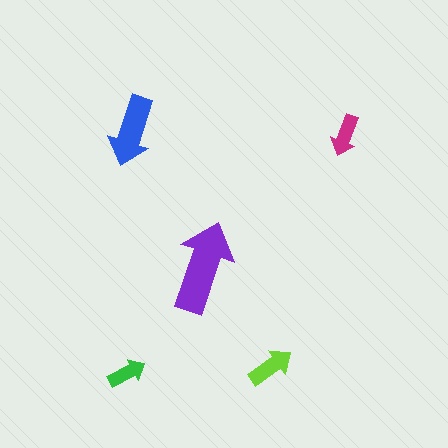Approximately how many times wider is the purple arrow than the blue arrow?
About 1.5 times wider.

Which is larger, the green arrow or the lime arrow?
The lime one.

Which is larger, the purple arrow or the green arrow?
The purple one.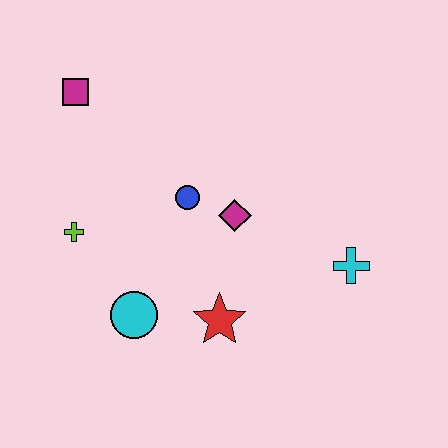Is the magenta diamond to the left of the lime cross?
No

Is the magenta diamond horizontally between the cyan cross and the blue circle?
Yes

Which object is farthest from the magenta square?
The cyan cross is farthest from the magenta square.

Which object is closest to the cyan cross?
The magenta diamond is closest to the cyan cross.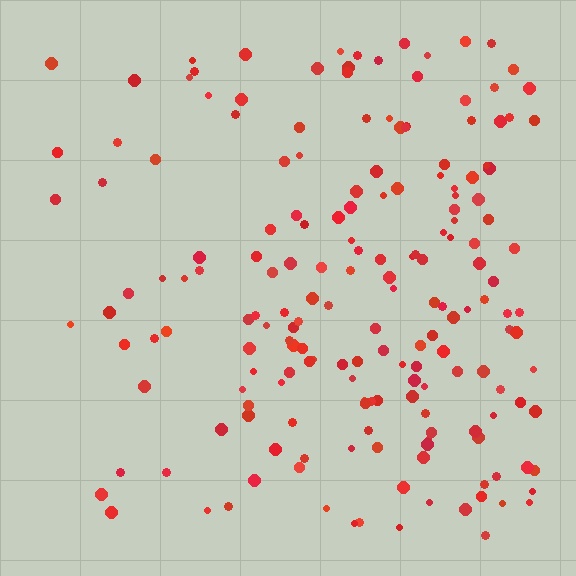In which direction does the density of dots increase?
From left to right, with the right side densest.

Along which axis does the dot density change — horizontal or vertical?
Horizontal.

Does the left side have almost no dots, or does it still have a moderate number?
Still a moderate number, just noticeably fewer than the right.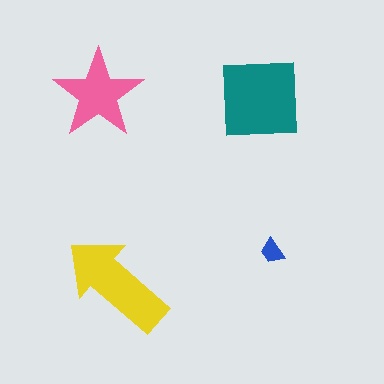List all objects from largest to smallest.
The teal square, the yellow arrow, the pink star, the blue trapezoid.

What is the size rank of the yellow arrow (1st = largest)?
2nd.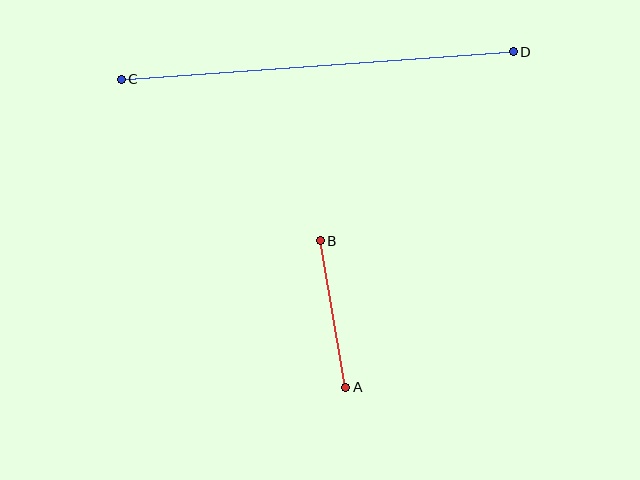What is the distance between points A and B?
The distance is approximately 149 pixels.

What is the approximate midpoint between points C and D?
The midpoint is at approximately (317, 66) pixels.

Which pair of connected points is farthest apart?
Points C and D are farthest apart.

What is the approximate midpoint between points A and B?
The midpoint is at approximately (333, 314) pixels.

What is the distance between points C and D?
The distance is approximately 393 pixels.